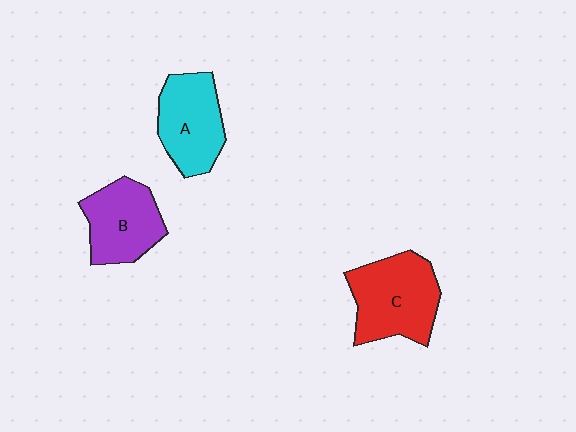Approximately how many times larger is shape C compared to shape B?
Approximately 1.2 times.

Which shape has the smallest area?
Shape B (purple).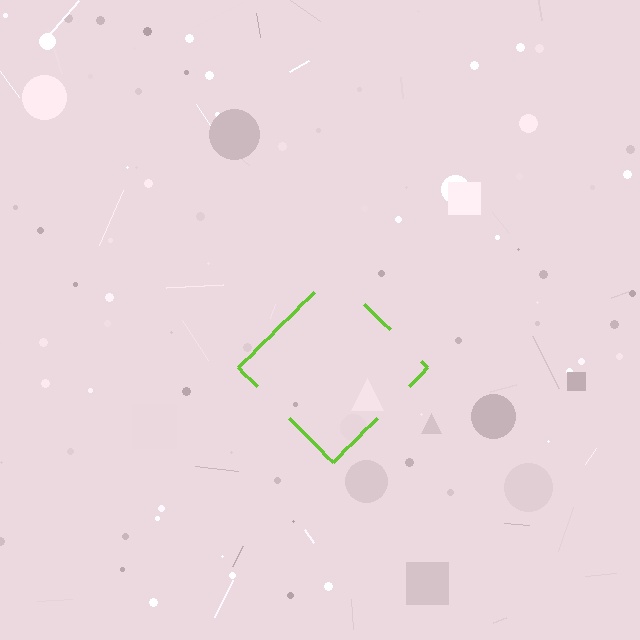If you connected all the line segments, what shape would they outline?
They would outline a diamond.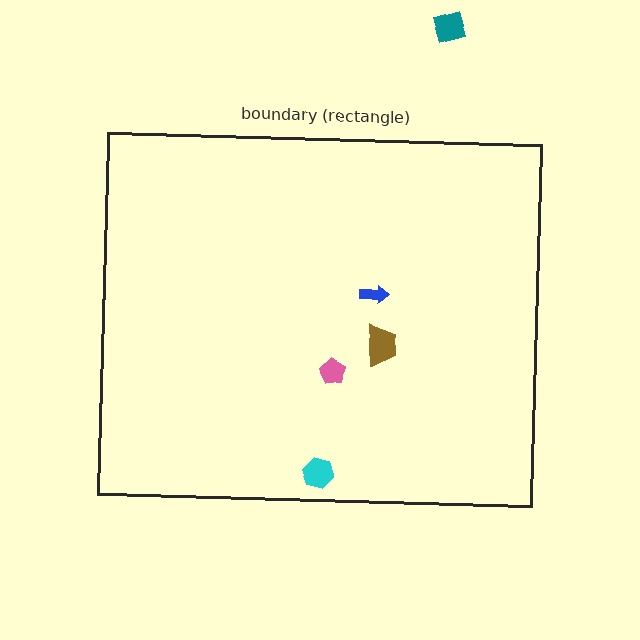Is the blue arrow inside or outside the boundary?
Inside.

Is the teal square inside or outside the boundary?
Outside.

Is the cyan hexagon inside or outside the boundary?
Inside.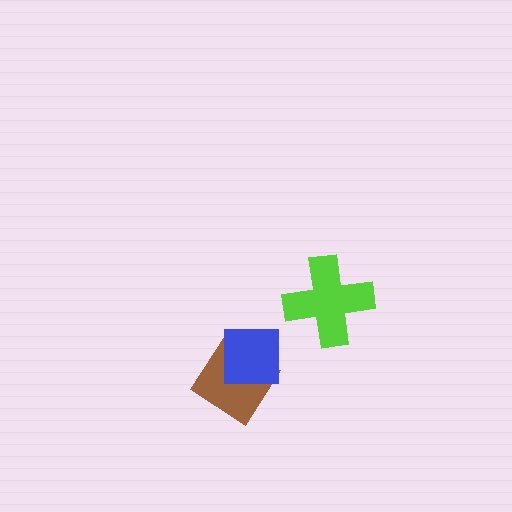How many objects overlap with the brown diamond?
1 object overlaps with the brown diamond.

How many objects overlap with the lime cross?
0 objects overlap with the lime cross.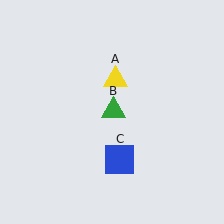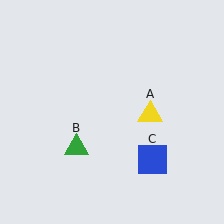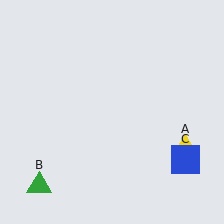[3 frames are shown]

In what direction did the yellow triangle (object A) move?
The yellow triangle (object A) moved down and to the right.